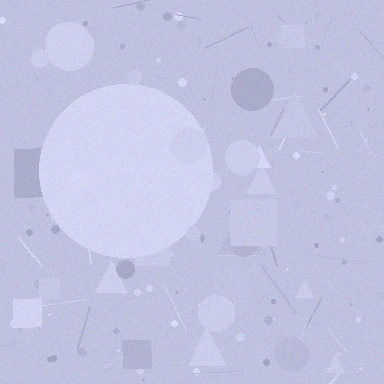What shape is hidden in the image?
A circle is hidden in the image.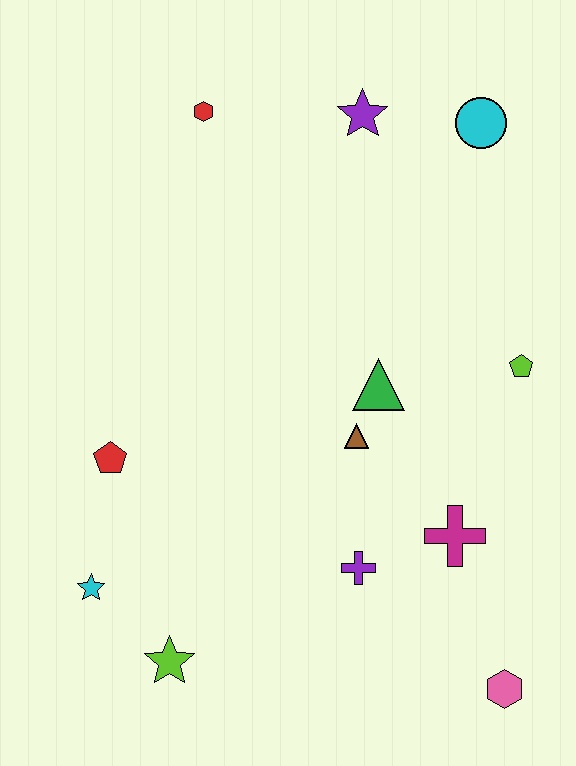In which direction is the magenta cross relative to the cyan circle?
The magenta cross is below the cyan circle.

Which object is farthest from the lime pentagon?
The cyan star is farthest from the lime pentagon.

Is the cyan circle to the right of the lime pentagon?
No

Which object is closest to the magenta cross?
The purple cross is closest to the magenta cross.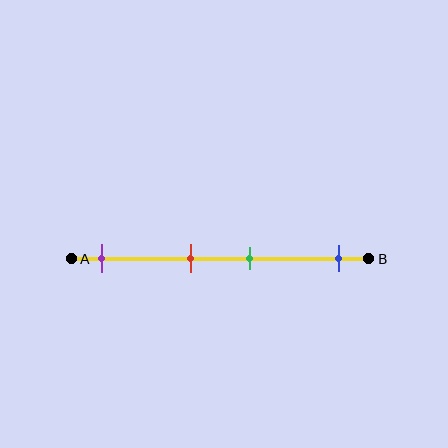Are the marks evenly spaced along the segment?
No, the marks are not evenly spaced.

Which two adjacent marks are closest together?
The red and green marks are the closest adjacent pair.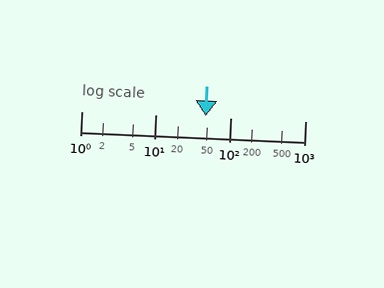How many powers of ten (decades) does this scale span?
The scale spans 3 decades, from 1 to 1000.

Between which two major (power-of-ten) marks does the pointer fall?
The pointer is between 10 and 100.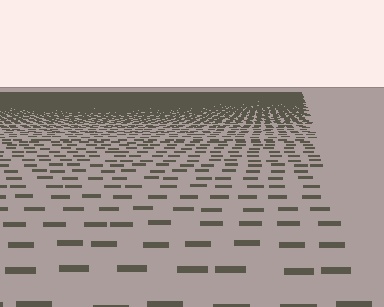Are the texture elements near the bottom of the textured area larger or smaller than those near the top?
Larger. Near the bottom, elements are closer to the viewer and appear at a bigger on-screen size.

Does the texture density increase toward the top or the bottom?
Density increases toward the top.